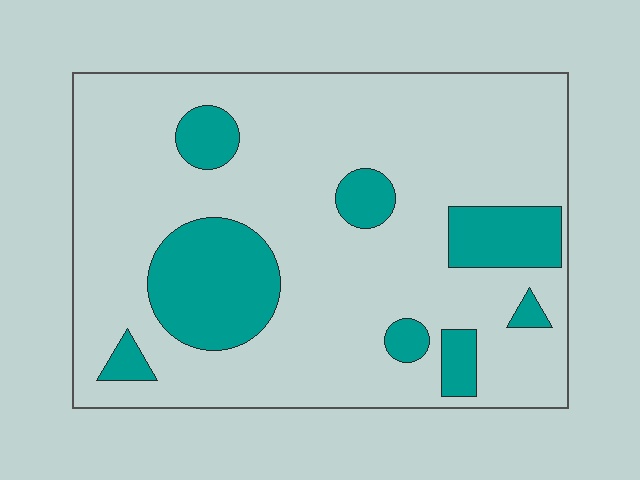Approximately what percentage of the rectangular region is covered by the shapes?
Approximately 20%.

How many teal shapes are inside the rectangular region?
8.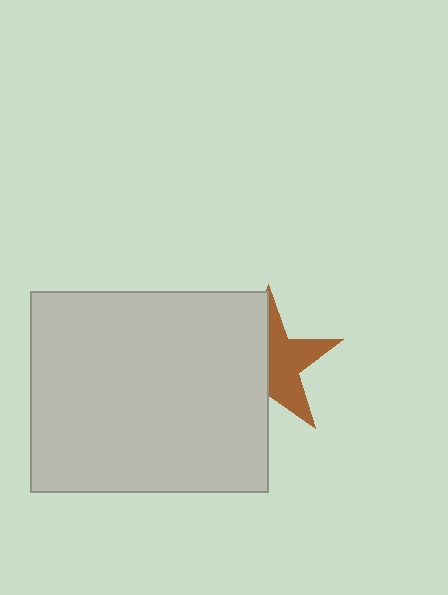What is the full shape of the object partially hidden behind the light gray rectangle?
The partially hidden object is a brown star.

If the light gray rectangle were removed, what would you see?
You would see the complete brown star.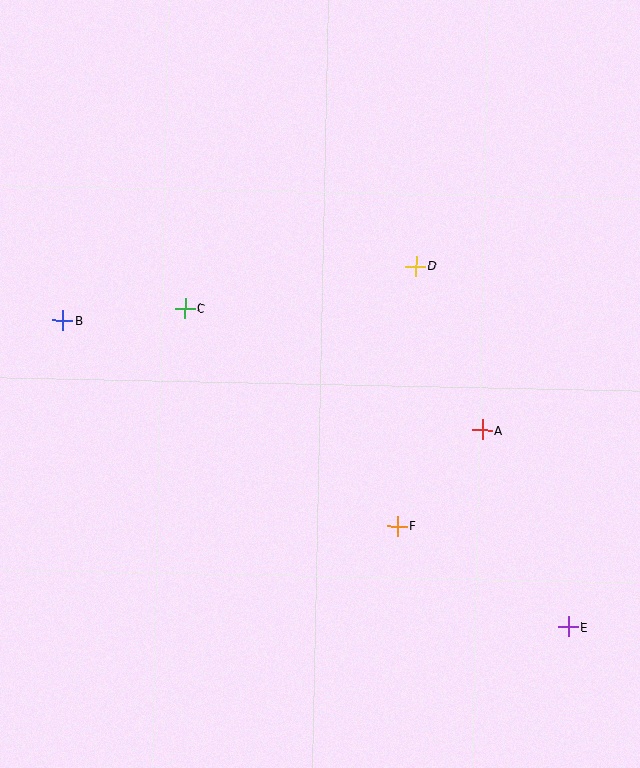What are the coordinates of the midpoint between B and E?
The midpoint between B and E is at (316, 474).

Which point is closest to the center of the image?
Point D at (416, 266) is closest to the center.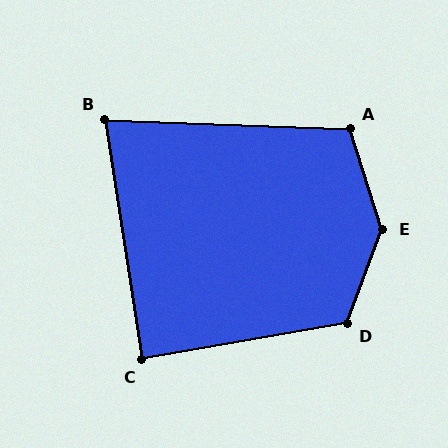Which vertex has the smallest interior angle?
B, at approximately 79 degrees.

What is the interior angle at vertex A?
Approximately 110 degrees (obtuse).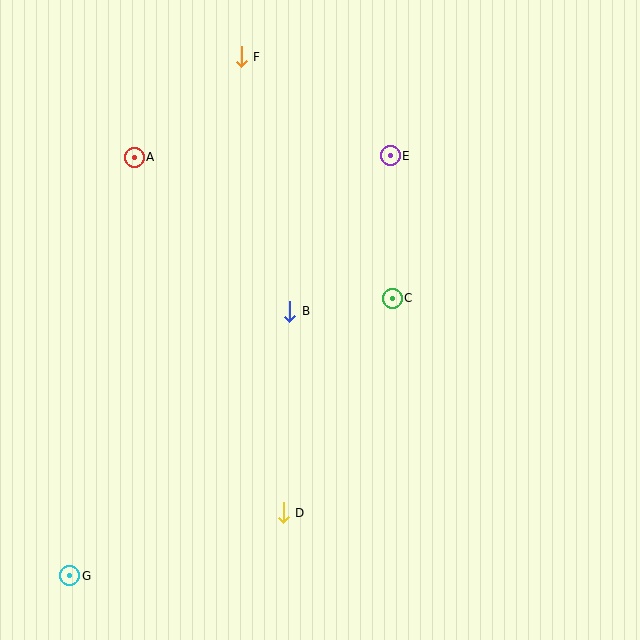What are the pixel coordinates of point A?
Point A is at (134, 157).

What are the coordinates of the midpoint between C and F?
The midpoint between C and F is at (317, 178).